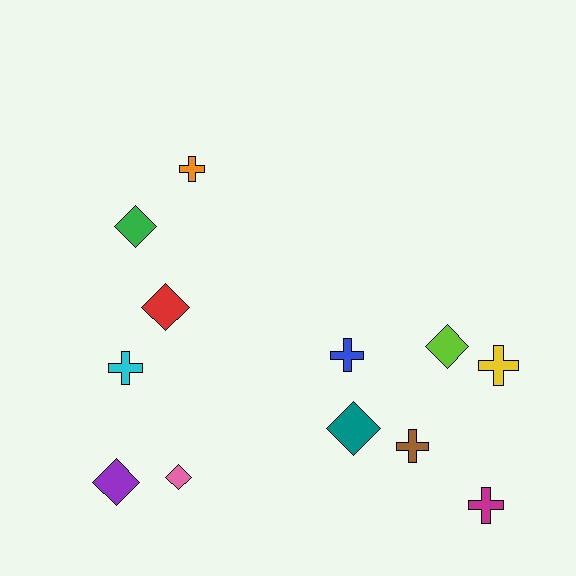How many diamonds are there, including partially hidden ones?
There are 6 diamonds.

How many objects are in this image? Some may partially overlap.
There are 12 objects.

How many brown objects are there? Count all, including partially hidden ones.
There is 1 brown object.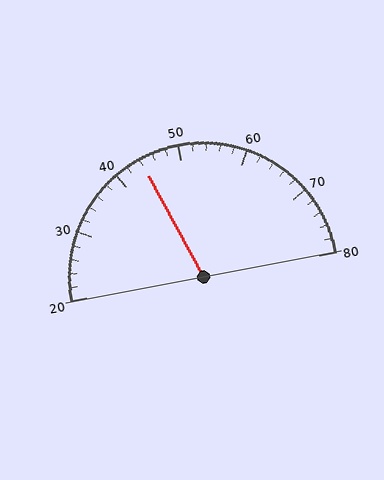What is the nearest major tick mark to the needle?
The nearest major tick mark is 40.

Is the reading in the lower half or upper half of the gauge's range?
The reading is in the lower half of the range (20 to 80).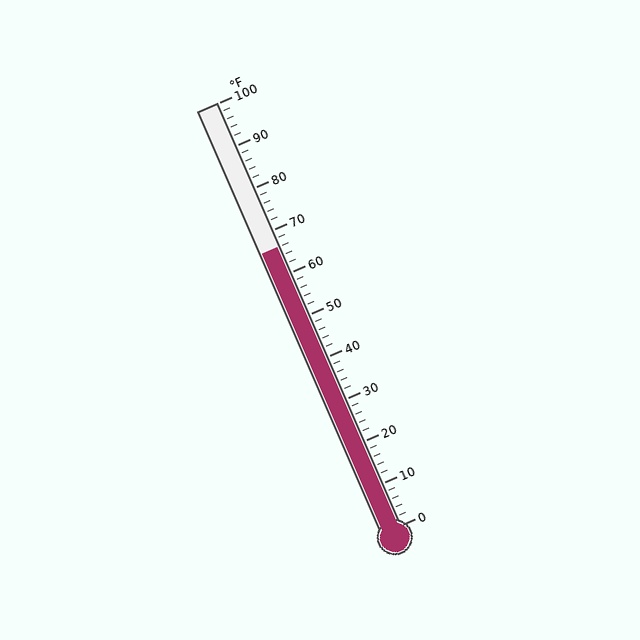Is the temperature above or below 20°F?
The temperature is above 20°F.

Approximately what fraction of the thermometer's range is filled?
The thermometer is filled to approximately 65% of its range.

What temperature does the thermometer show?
The thermometer shows approximately 66°F.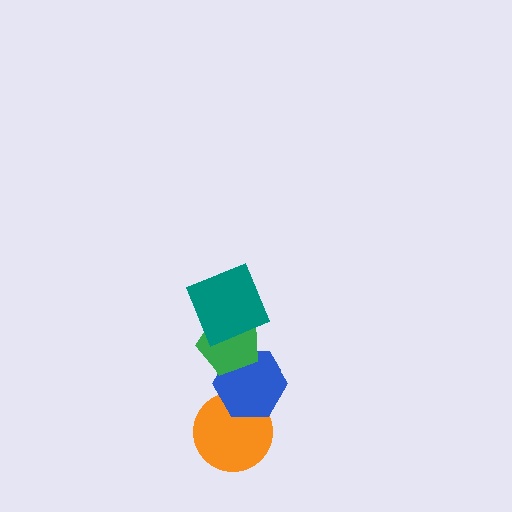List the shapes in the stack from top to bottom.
From top to bottom: the teal square, the green pentagon, the blue hexagon, the orange circle.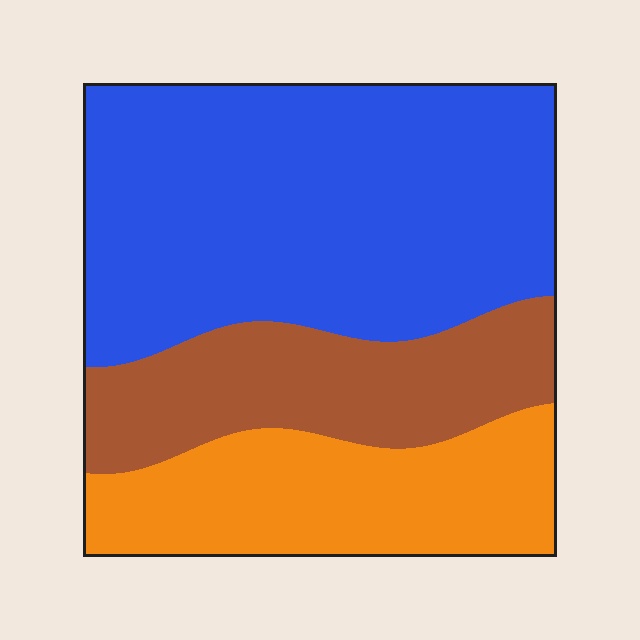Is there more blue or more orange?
Blue.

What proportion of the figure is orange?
Orange takes up less than a quarter of the figure.